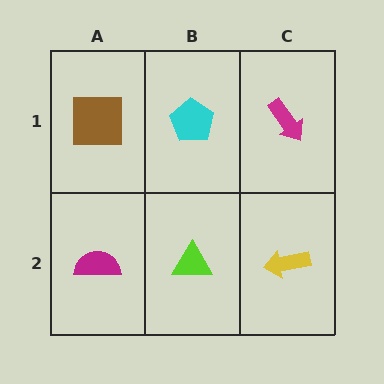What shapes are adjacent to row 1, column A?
A magenta semicircle (row 2, column A), a cyan pentagon (row 1, column B).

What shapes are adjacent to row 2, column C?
A magenta arrow (row 1, column C), a lime triangle (row 2, column B).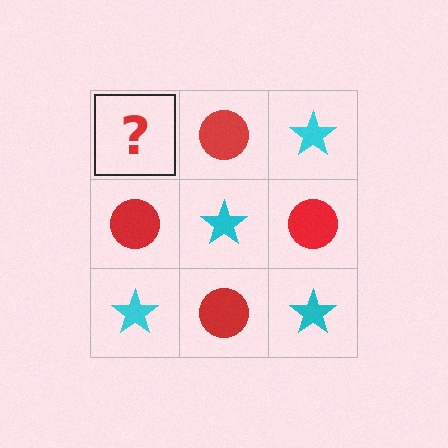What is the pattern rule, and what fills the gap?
The rule is that it alternates cyan star and red circle in a checkerboard pattern. The gap should be filled with a cyan star.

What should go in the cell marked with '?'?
The missing cell should contain a cyan star.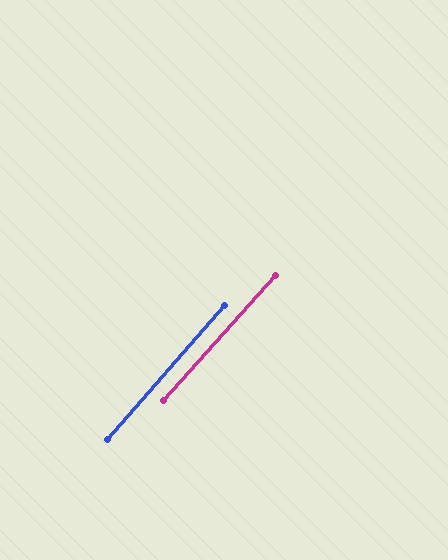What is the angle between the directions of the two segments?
Approximately 1 degree.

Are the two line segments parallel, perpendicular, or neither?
Parallel — their directions differ by only 0.7°.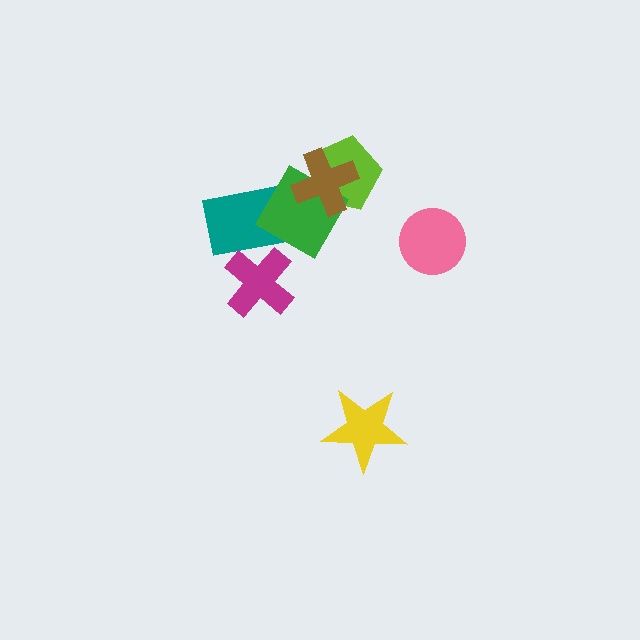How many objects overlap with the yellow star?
0 objects overlap with the yellow star.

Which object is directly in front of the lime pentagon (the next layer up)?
The green diamond is directly in front of the lime pentagon.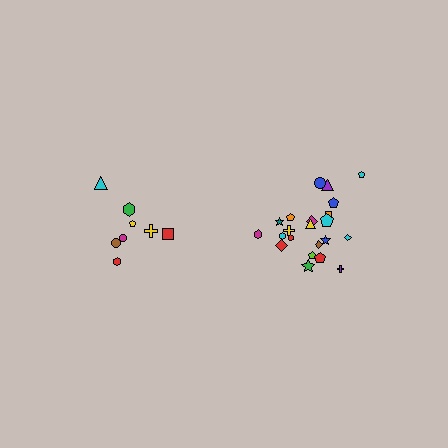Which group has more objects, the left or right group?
The right group.